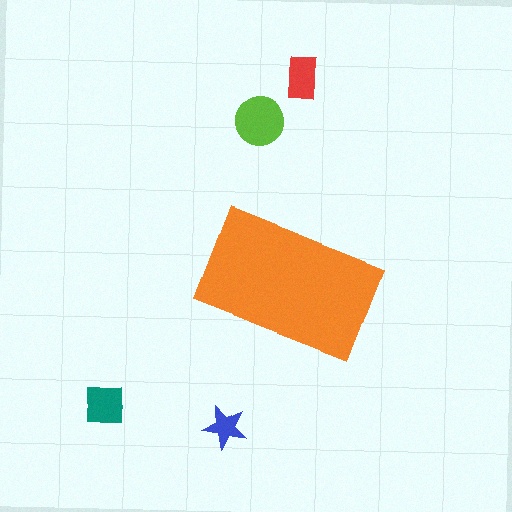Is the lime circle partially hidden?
No, the lime circle is fully visible.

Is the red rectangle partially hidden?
No, the red rectangle is fully visible.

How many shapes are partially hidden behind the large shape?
0 shapes are partially hidden.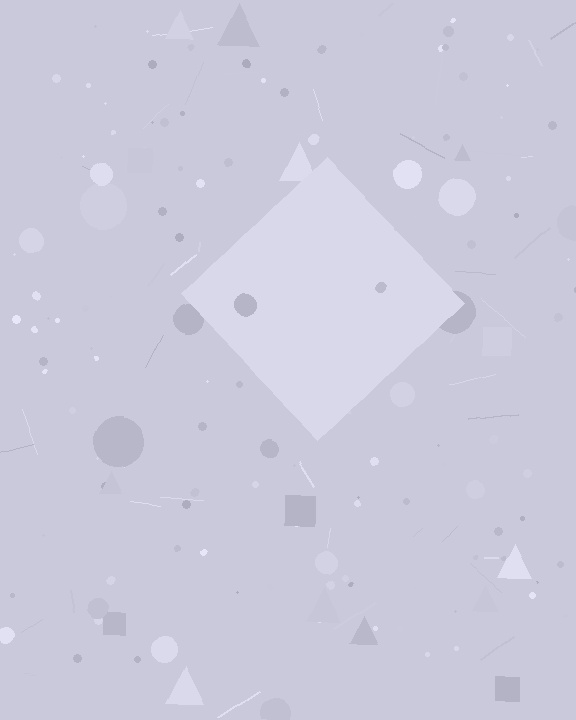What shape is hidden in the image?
A diamond is hidden in the image.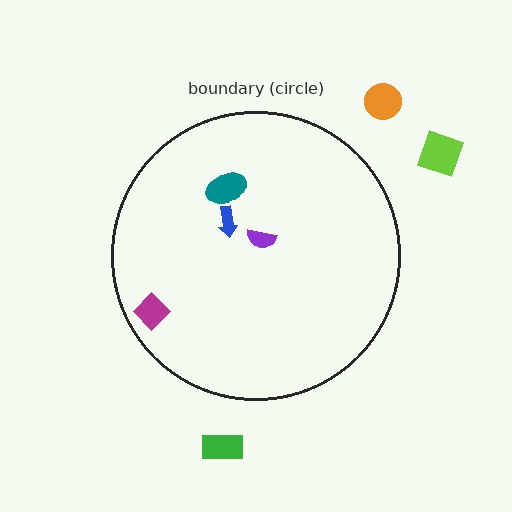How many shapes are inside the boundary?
4 inside, 3 outside.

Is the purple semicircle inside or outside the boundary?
Inside.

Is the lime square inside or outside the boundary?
Outside.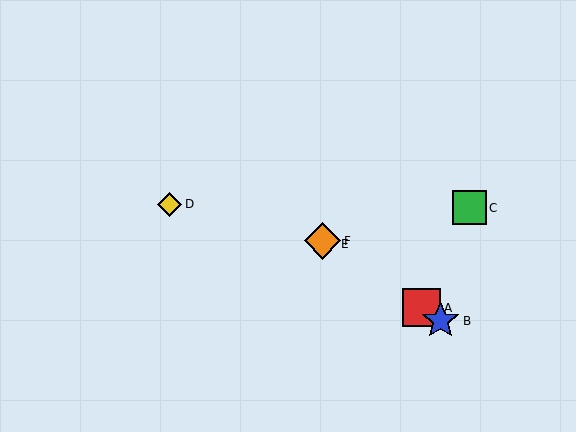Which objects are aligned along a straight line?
Objects A, B, E, F are aligned along a straight line.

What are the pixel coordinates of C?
Object C is at (469, 208).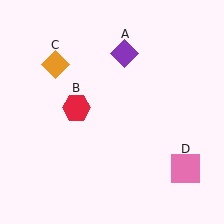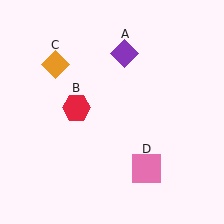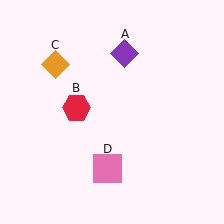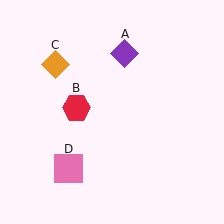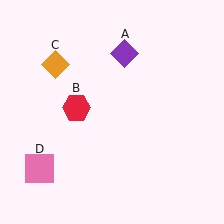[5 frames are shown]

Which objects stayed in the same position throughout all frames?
Purple diamond (object A) and red hexagon (object B) and orange diamond (object C) remained stationary.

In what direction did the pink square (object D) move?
The pink square (object D) moved left.